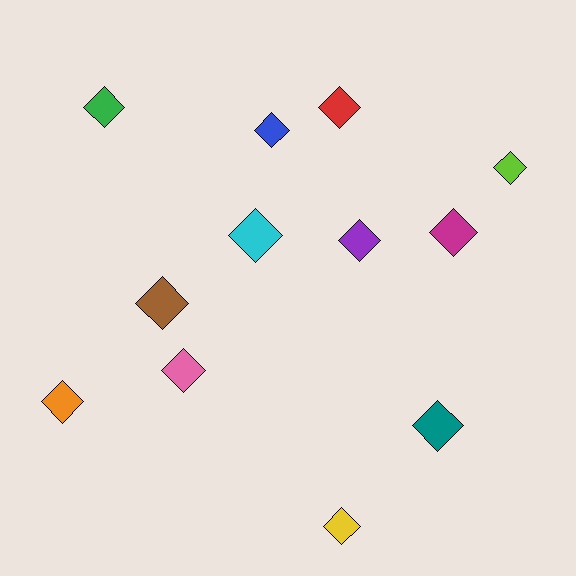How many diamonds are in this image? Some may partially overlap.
There are 12 diamonds.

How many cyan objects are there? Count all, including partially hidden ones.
There is 1 cyan object.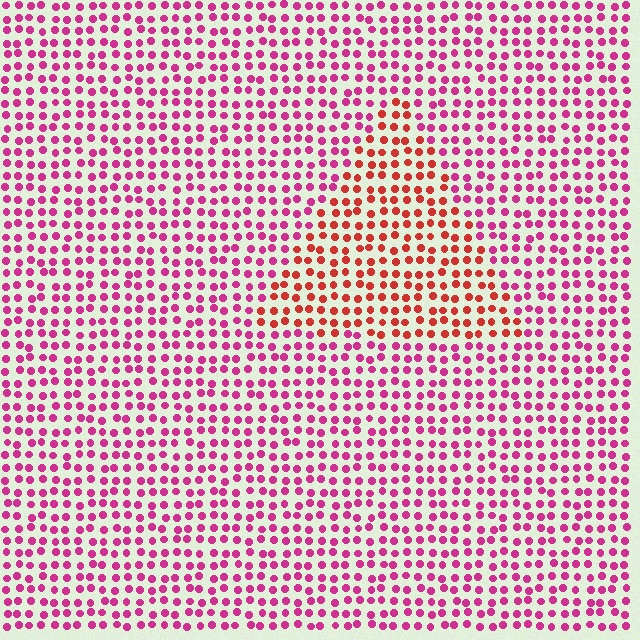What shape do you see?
I see a triangle.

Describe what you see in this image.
The image is filled with small magenta elements in a uniform arrangement. A triangle-shaped region is visible where the elements are tinted to a slightly different hue, forming a subtle color boundary.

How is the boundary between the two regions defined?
The boundary is defined purely by a slight shift in hue (about 38 degrees). Spacing, size, and orientation are identical on both sides.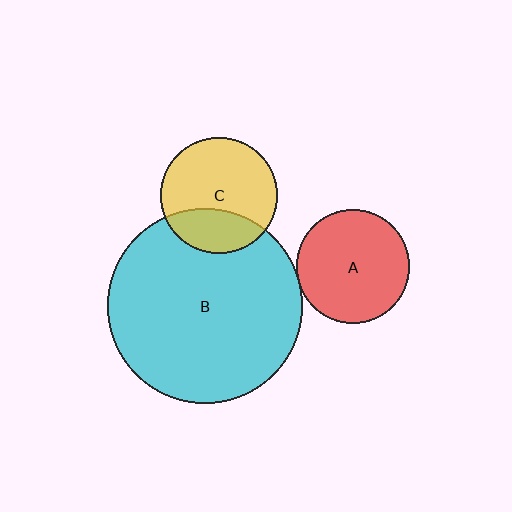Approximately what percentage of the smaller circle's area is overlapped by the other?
Approximately 30%.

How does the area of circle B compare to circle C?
Approximately 2.8 times.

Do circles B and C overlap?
Yes.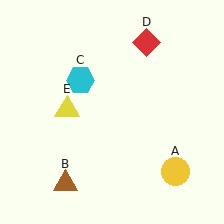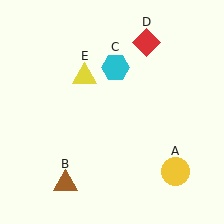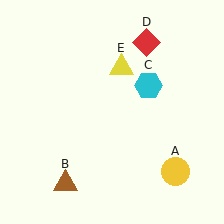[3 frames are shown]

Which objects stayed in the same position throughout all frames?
Yellow circle (object A) and brown triangle (object B) and red diamond (object D) remained stationary.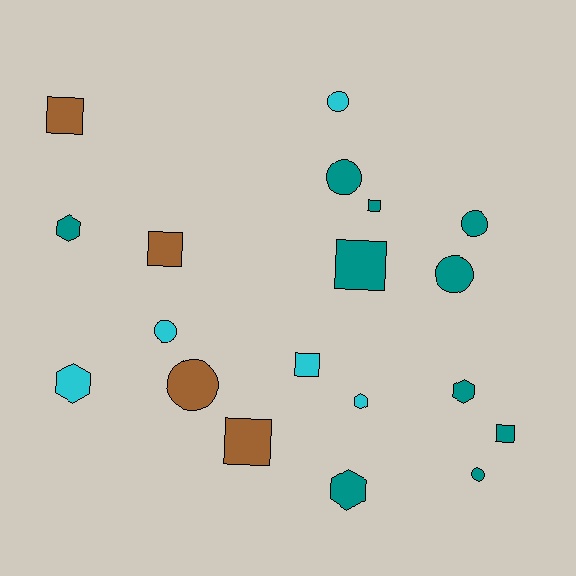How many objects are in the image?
There are 19 objects.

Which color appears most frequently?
Teal, with 10 objects.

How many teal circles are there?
There are 4 teal circles.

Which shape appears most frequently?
Square, with 7 objects.